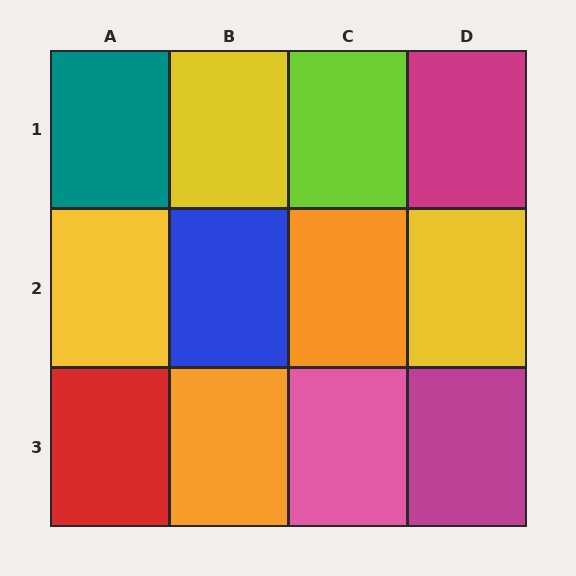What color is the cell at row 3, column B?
Orange.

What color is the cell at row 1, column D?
Magenta.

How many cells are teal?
1 cell is teal.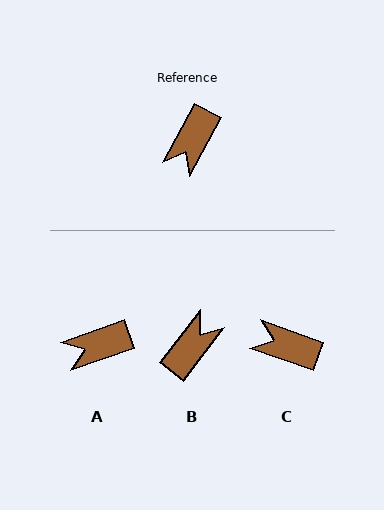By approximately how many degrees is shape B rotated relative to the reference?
Approximately 171 degrees counter-clockwise.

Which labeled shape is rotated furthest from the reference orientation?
B, about 171 degrees away.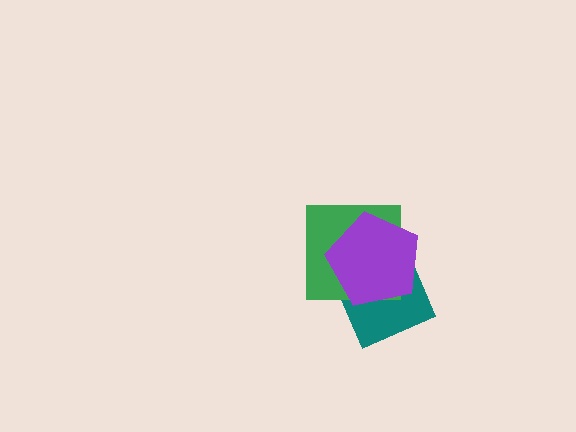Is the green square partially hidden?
Yes, it is partially covered by another shape.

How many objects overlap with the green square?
2 objects overlap with the green square.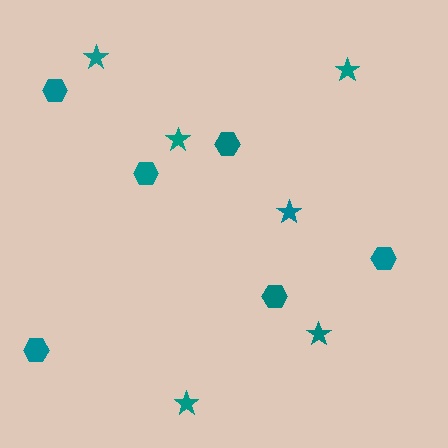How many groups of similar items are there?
There are 2 groups: one group of hexagons (6) and one group of stars (6).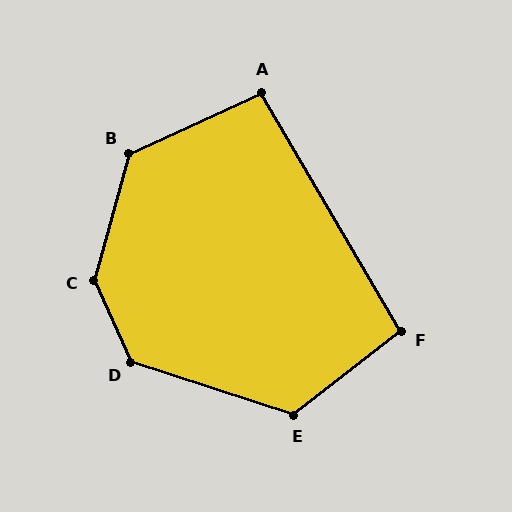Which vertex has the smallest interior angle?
A, at approximately 96 degrees.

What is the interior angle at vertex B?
Approximately 130 degrees (obtuse).